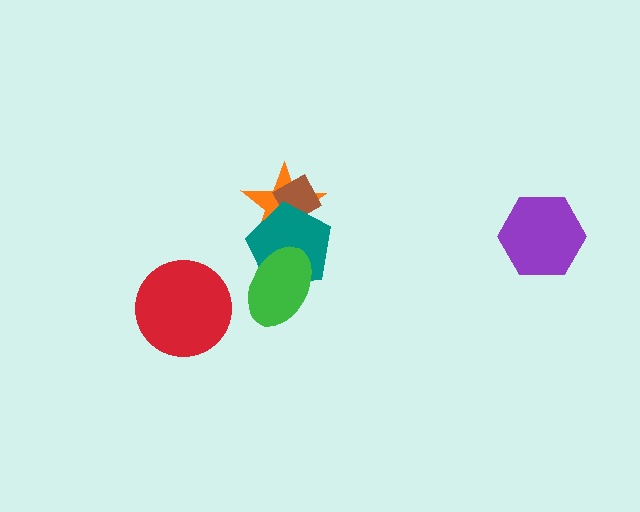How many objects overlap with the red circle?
0 objects overlap with the red circle.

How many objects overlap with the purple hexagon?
0 objects overlap with the purple hexagon.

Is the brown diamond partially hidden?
Yes, it is partially covered by another shape.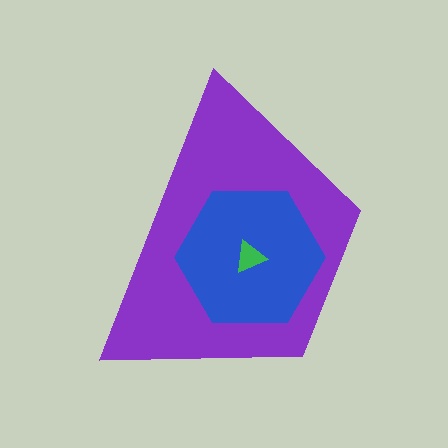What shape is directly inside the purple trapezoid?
The blue hexagon.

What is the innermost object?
The green triangle.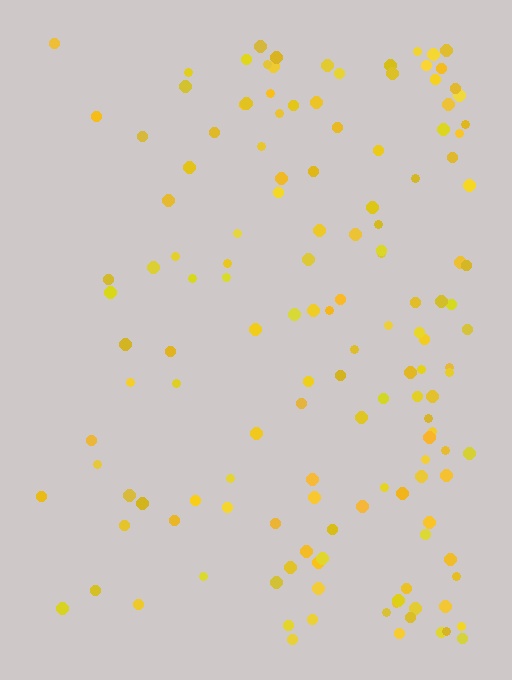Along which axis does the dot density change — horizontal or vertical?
Horizontal.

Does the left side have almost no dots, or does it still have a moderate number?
Still a moderate number, just noticeably fewer than the right.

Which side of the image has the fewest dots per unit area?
The left.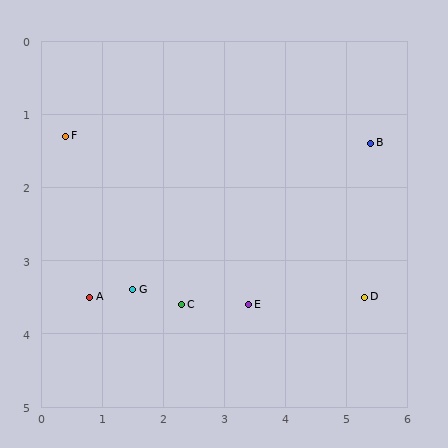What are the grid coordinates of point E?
Point E is at approximately (3.4, 3.6).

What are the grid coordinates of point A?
Point A is at approximately (0.8, 3.5).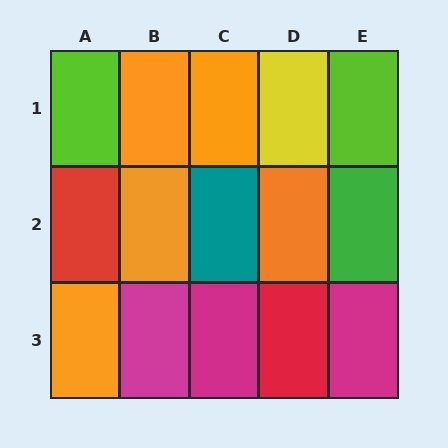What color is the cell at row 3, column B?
Magenta.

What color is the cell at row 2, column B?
Orange.